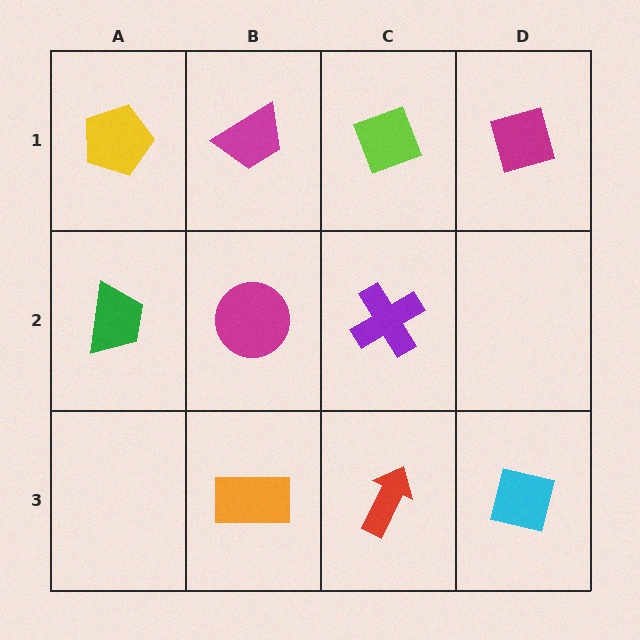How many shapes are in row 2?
3 shapes.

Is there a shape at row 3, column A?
No, that cell is empty.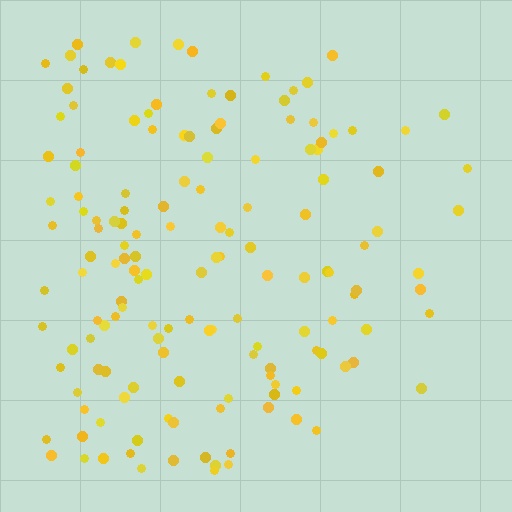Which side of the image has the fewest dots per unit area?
The right.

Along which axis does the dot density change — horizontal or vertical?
Horizontal.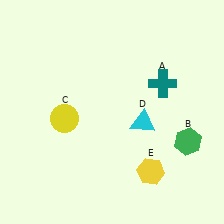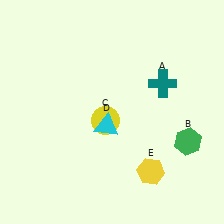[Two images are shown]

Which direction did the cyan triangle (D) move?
The cyan triangle (D) moved left.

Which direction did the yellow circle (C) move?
The yellow circle (C) moved right.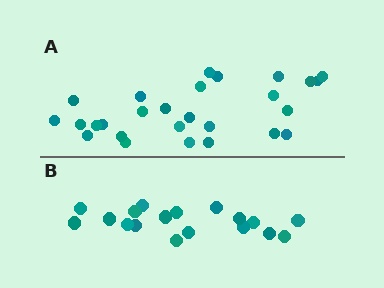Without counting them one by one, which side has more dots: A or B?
Region A (the top region) has more dots.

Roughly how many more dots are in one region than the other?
Region A has roughly 8 or so more dots than region B.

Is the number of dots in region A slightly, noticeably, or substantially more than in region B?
Region A has substantially more. The ratio is roughly 1.5 to 1.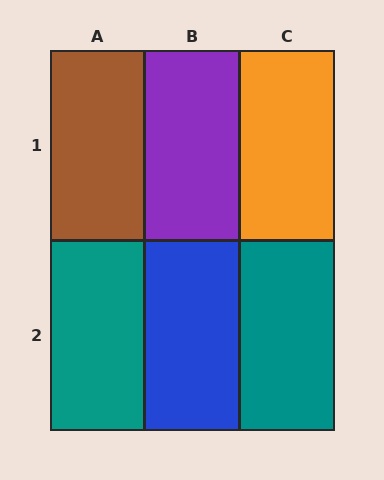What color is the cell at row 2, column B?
Blue.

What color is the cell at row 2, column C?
Teal.